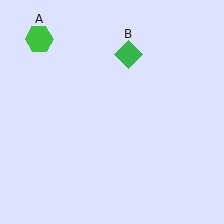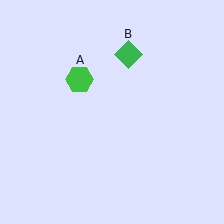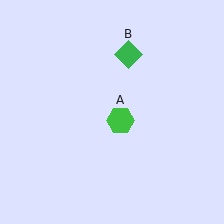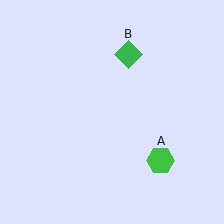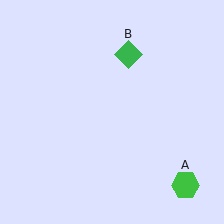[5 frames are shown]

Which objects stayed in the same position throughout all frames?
Green diamond (object B) remained stationary.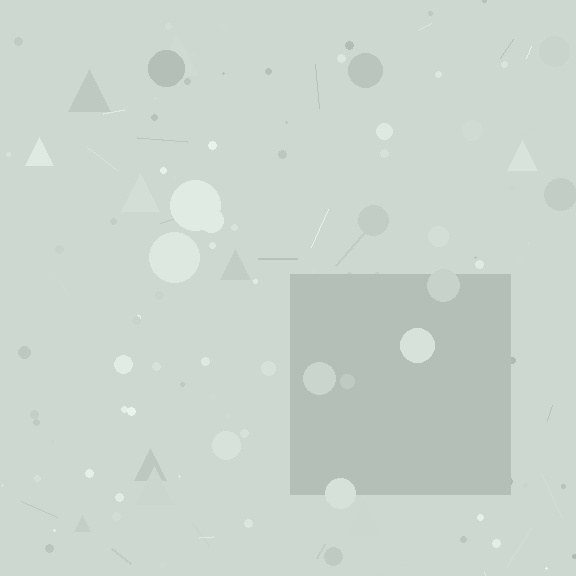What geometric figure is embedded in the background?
A square is embedded in the background.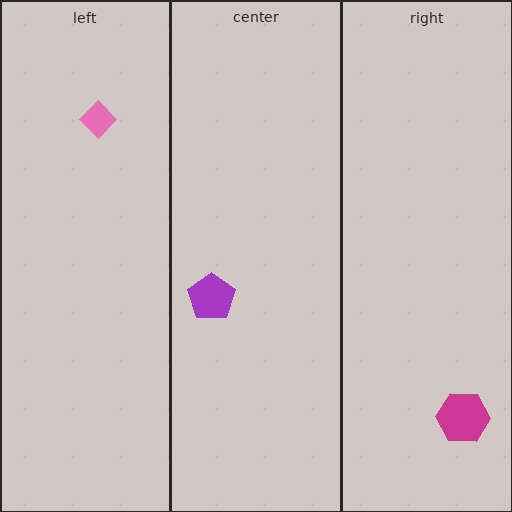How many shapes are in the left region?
1.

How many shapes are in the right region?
1.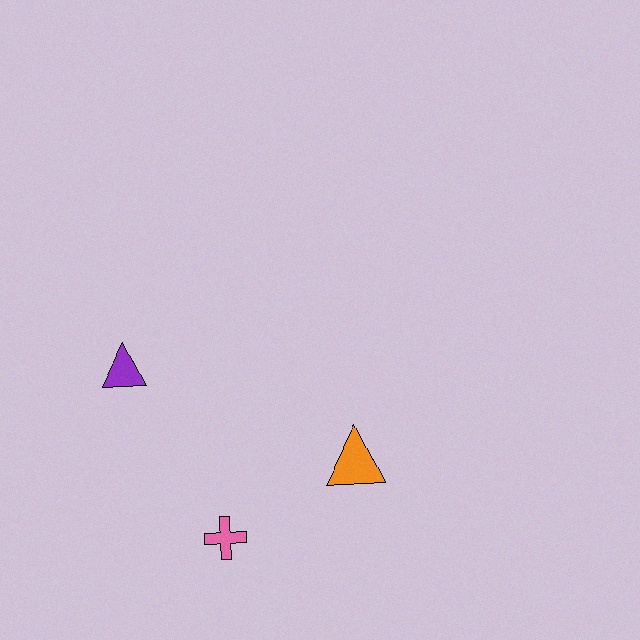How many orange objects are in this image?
There is 1 orange object.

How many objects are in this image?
There are 3 objects.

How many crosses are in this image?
There is 1 cross.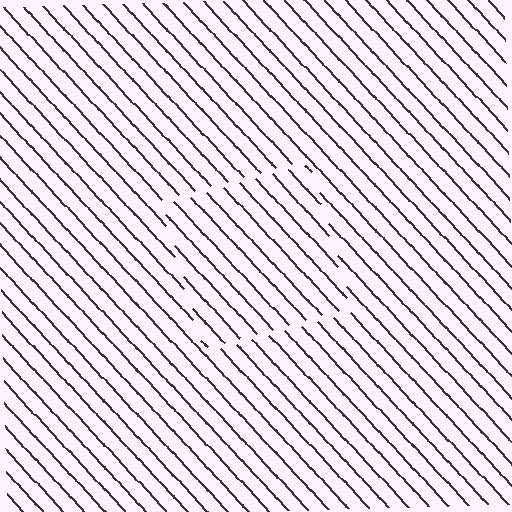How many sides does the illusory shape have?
4 sides — the line-ends trace a square.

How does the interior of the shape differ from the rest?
The interior of the shape contains the same grating, shifted by half a period — the contour is defined by the phase discontinuity where line-ends from the inner and outer gratings abut.